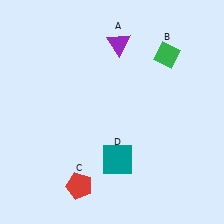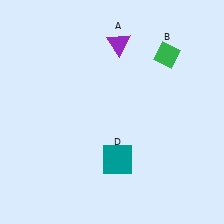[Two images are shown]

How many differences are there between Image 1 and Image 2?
There is 1 difference between the two images.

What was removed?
The red pentagon (C) was removed in Image 2.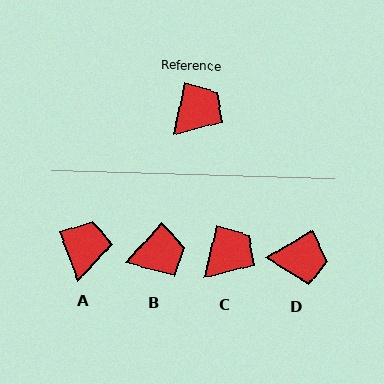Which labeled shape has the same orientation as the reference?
C.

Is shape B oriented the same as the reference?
No, it is off by about 30 degrees.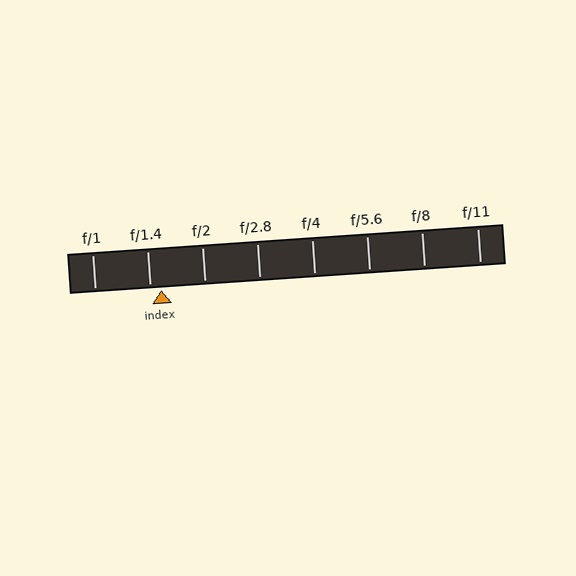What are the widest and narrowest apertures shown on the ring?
The widest aperture shown is f/1 and the narrowest is f/11.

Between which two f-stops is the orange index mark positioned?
The index mark is between f/1.4 and f/2.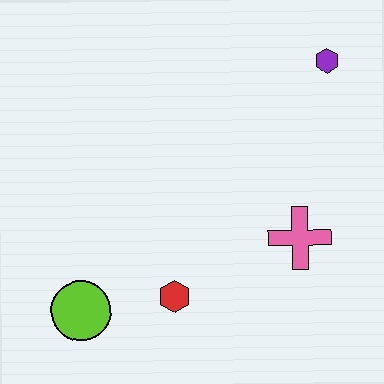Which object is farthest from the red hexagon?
The purple hexagon is farthest from the red hexagon.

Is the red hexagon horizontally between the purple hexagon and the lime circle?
Yes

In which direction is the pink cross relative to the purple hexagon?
The pink cross is below the purple hexagon.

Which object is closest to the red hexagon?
The lime circle is closest to the red hexagon.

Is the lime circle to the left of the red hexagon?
Yes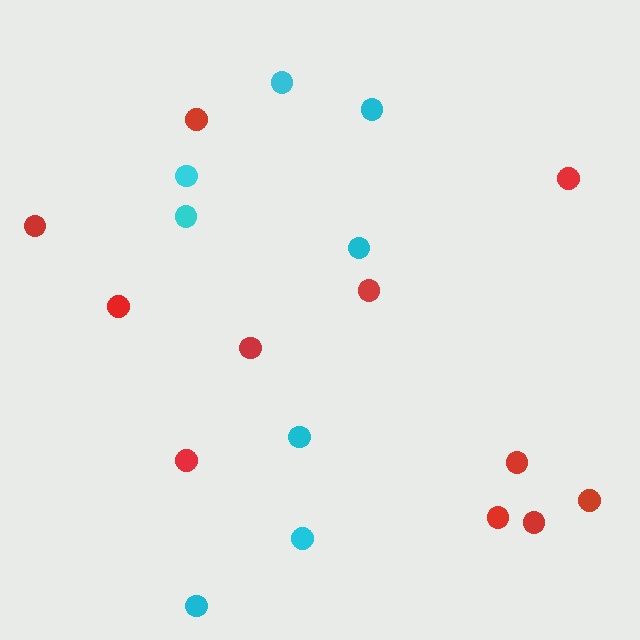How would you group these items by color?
There are 2 groups: one group of red circles (11) and one group of cyan circles (8).